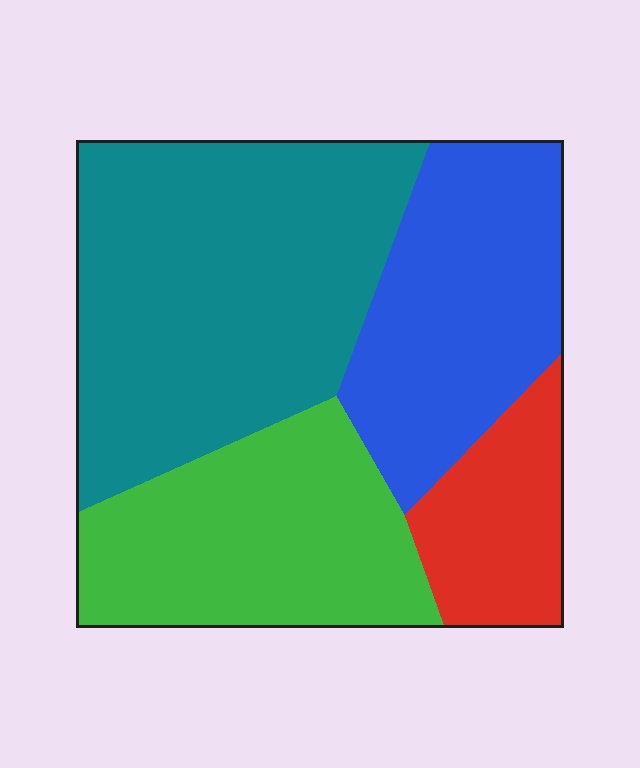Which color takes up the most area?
Teal, at roughly 40%.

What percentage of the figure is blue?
Blue takes up between a sixth and a third of the figure.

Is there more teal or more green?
Teal.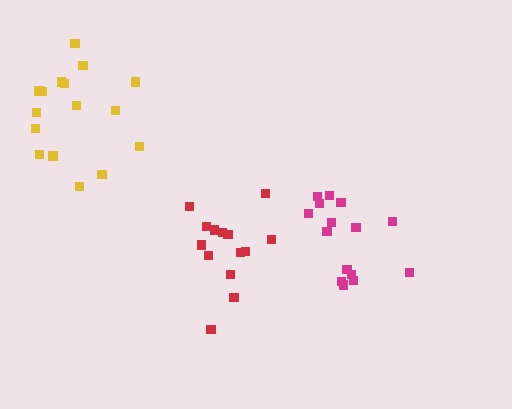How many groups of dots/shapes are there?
There are 3 groups.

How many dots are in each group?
Group 1: 16 dots, Group 2: 14 dots, Group 3: 16 dots (46 total).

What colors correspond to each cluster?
The clusters are colored: yellow, red, magenta.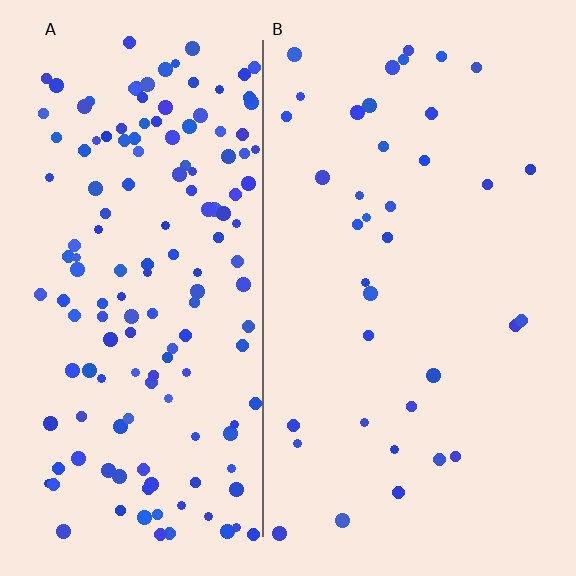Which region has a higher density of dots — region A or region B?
A (the left).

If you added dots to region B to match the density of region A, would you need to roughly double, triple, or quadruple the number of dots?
Approximately quadruple.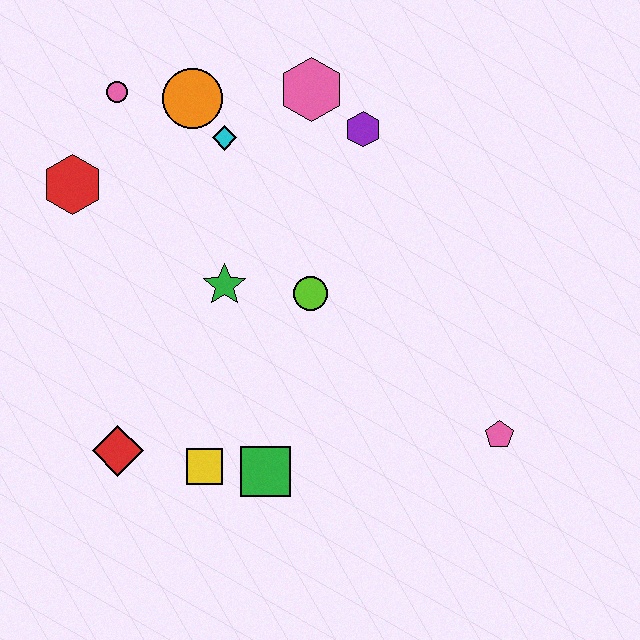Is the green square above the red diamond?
No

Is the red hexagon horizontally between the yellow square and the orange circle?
No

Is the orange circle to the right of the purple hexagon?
No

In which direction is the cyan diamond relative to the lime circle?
The cyan diamond is above the lime circle.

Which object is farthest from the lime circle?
The pink circle is farthest from the lime circle.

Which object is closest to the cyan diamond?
The orange circle is closest to the cyan diamond.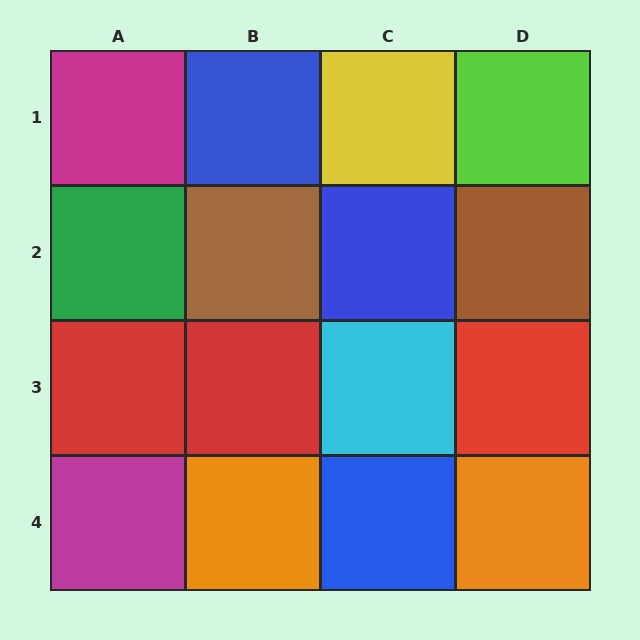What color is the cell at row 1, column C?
Yellow.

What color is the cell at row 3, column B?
Red.